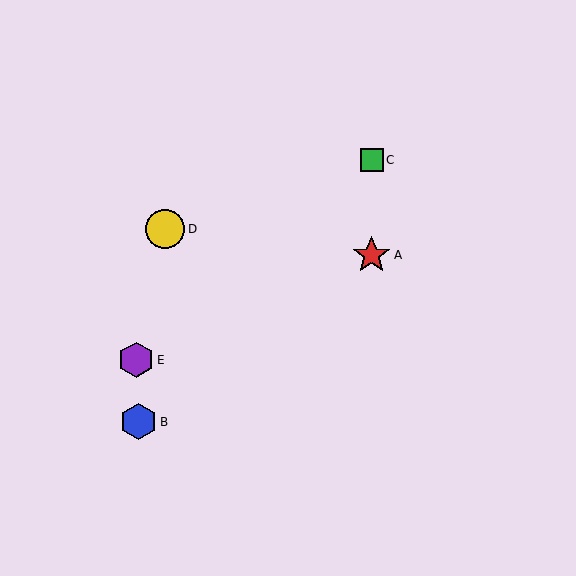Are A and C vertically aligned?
Yes, both are at x≈372.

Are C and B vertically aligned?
No, C is at x≈372 and B is at x≈139.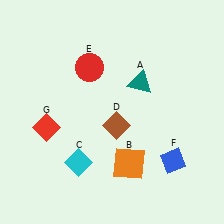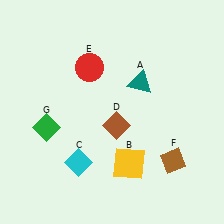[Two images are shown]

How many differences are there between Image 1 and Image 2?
There are 3 differences between the two images.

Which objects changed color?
B changed from orange to yellow. F changed from blue to brown. G changed from red to green.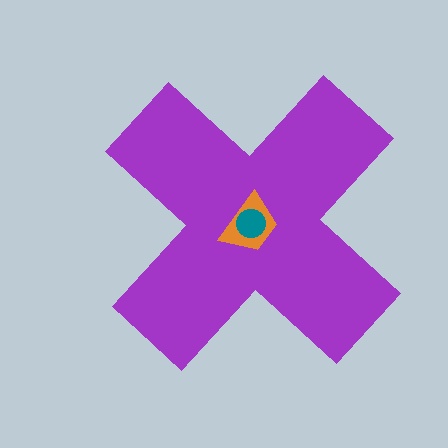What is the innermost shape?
The teal circle.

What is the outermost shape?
The purple cross.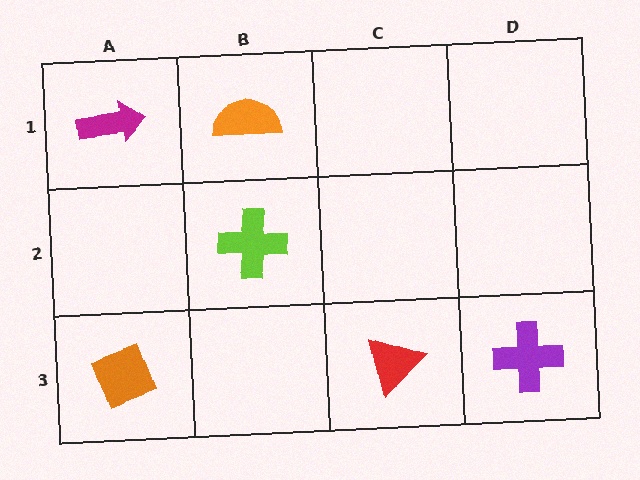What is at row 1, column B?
An orange semicircle.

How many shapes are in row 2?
1 shape.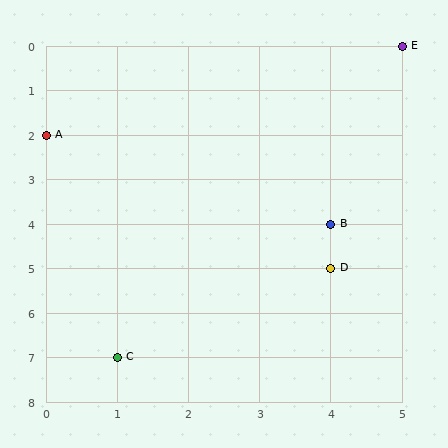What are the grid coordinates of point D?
Point D is at grid coordinates (4, 5).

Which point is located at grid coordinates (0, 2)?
Point A is at (0, 2).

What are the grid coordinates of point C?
Point C is at grid coordinates (1, 7).